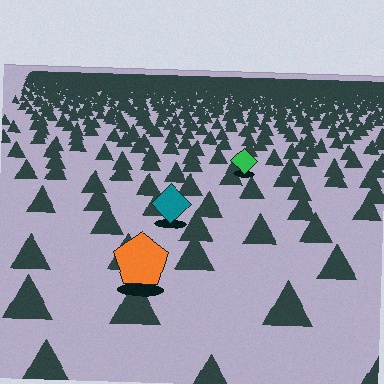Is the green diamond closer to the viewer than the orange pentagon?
No. The orange pentagon is closer — you can tell from the texture gradient: the ground texture is coarser near it.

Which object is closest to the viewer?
The orange pentagon is closest. The texture marks near it are larger and more spread out.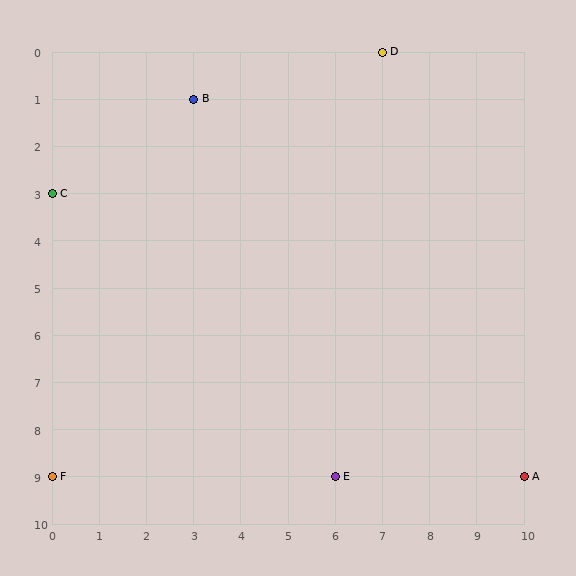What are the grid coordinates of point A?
Point A is at grid coordinates (10, 9).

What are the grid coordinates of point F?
Point F is at grid coordinates (0, 9).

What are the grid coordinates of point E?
Point E is at grid coordinates (6, 9).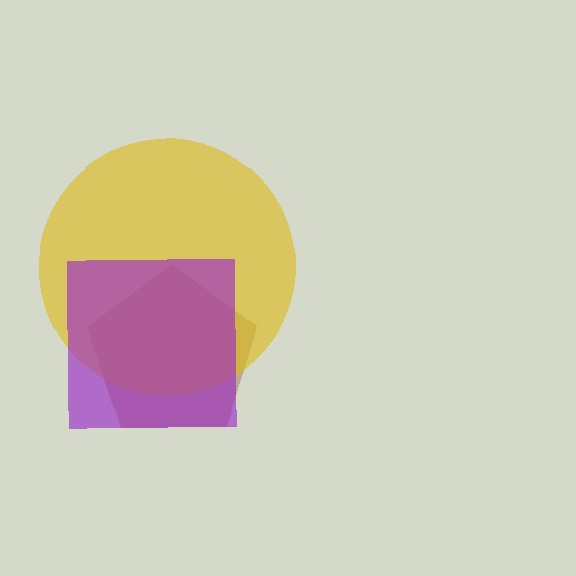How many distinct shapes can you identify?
There are 3 distinct shapes: a brown pentagon, a yellow circle, a purple square.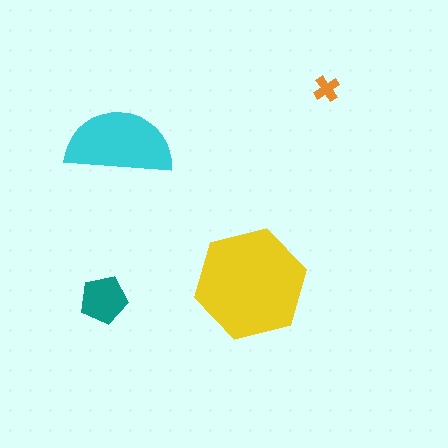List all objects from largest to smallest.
The yellow hexagon, the cyan semicircle, the teal pentagon, the orange cross.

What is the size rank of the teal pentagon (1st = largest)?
3rd.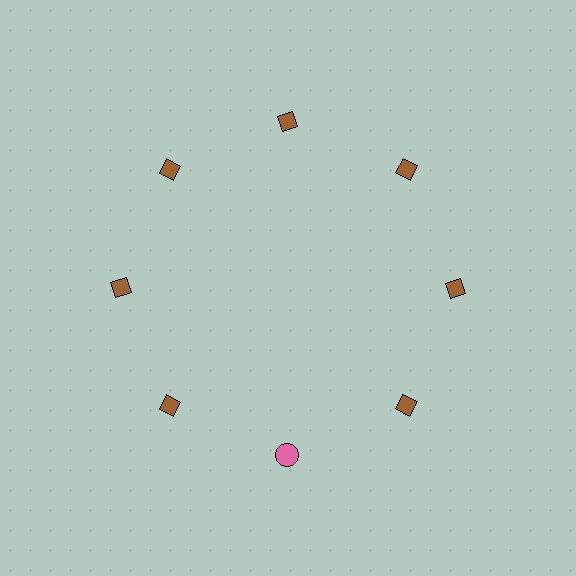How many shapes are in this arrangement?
There are 8 shapes arranged in a ring pattern.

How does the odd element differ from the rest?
It differs in both color (pink instead of brown) and shape (circle instead of diamond).